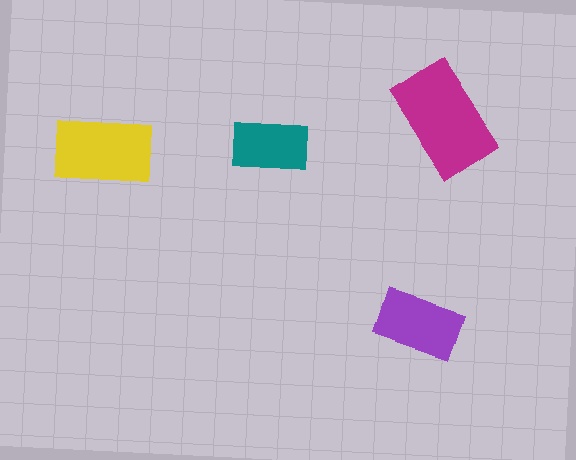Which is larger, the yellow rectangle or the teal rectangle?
The yellow one.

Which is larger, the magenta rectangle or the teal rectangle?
The magenta one.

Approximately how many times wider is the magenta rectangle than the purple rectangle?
About 1.5 times wider.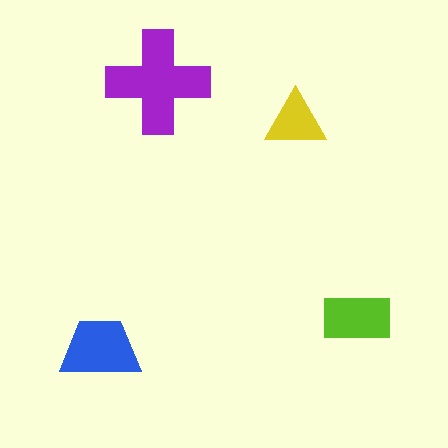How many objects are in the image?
There are 4 objects in the image.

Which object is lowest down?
The blue trapezoid is bottommost.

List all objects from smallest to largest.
The yellow triangle, the lime rectangle, the blue trapezoid, the purple cross.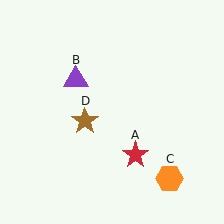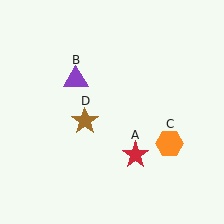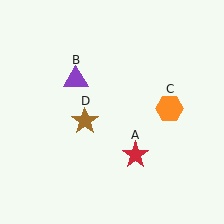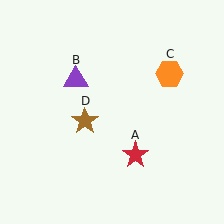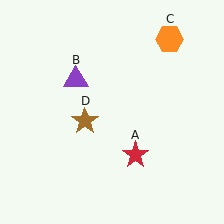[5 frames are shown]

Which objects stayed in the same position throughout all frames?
Red star (object A) and purple triangle (object B) and brown star (object D) remained stationary.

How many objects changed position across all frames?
1 object changed position: orange hexagon (object C).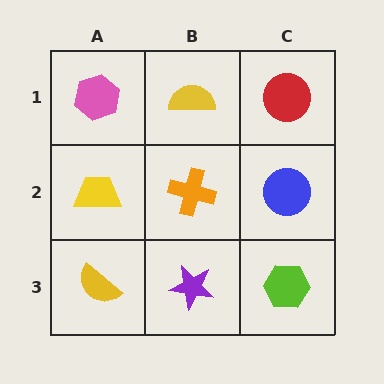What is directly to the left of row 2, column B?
A yellow trapezoid.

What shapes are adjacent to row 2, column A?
A pink hexagon (row 1, column A), a yellow semicircle (row 3, column A), an orange cross (row 2, column B).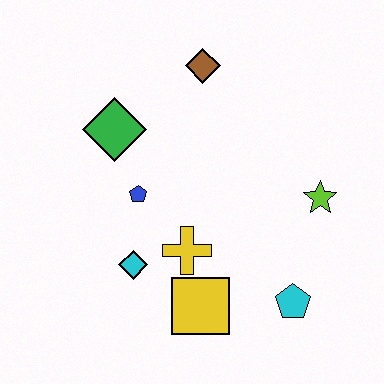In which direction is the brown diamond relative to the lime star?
The brown diamond is above the lime star.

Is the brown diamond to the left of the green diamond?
No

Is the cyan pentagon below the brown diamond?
Yes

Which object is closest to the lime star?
The cyan pentagon is closest to the lime star.